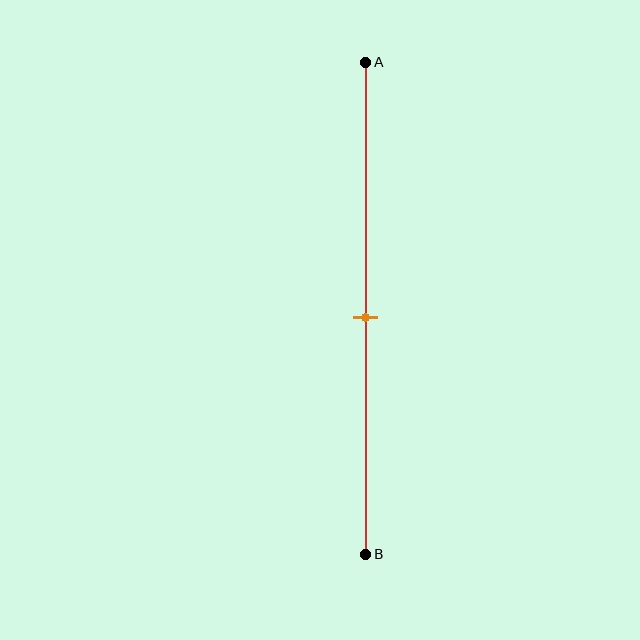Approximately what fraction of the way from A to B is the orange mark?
The orange mark is approximately 50% of the way from A to B.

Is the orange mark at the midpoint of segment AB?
Yes, the mark is approximately at the midpoint.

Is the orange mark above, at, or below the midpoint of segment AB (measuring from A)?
The orange mark is approximately at the midpoint of segment AB.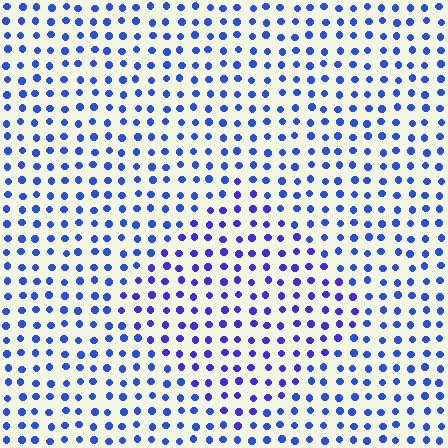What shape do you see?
I see a diamond.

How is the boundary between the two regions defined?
The boundary is defined purely by a slight shift in hue (about 23 degrees). Spacing, size, and orientation are identical on both sides.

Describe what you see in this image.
The image is filled with small blue elements in a uniform arrangement. A diamond-shaped region is visible where the elements are tinted to a slightly different hue, forming a subtle color boundary.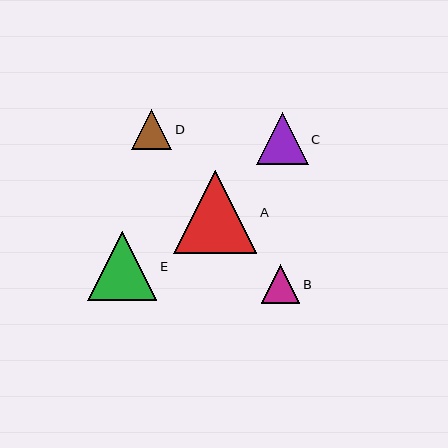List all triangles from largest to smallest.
From largest to smallest: A, E, C, D, B.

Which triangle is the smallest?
Triangle B is the smallest with a size of approximately 39 pixels.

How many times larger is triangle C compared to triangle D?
Triangle C is approximately 1.3 times the size of triangle D.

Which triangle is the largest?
Triangle A is the largest with a size of approximately 84 pixels.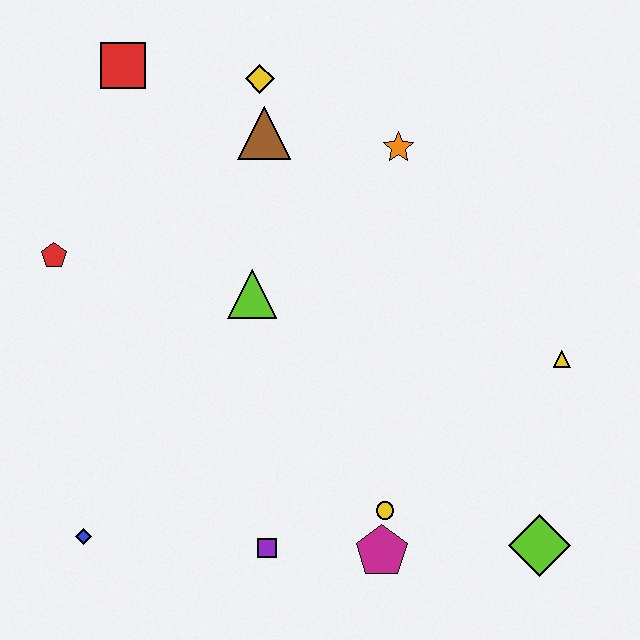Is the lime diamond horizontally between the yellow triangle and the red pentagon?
Yes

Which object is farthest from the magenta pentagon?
The red square is farthest from the magenta pentagon.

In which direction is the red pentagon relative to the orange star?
The red pentagon is to the left of the orange star.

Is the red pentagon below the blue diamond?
No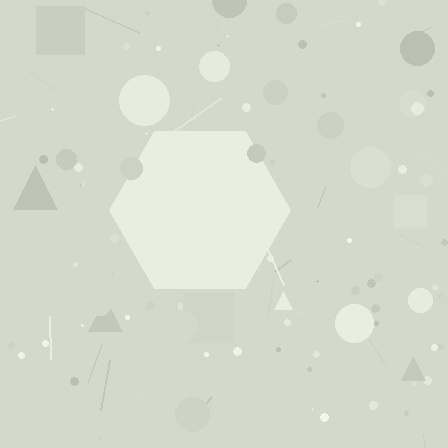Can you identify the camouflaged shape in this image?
The camouflaged shape is a hexagon.